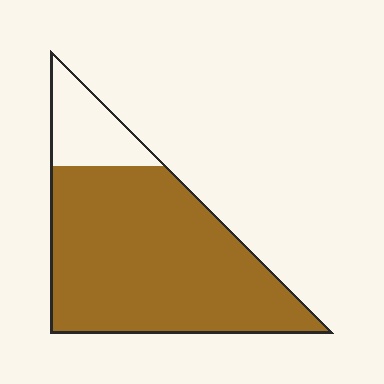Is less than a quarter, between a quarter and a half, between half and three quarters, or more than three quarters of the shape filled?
More than three quarters.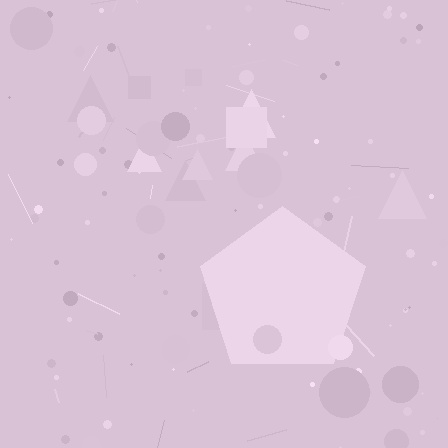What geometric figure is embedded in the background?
A pentagon is embedded in the background.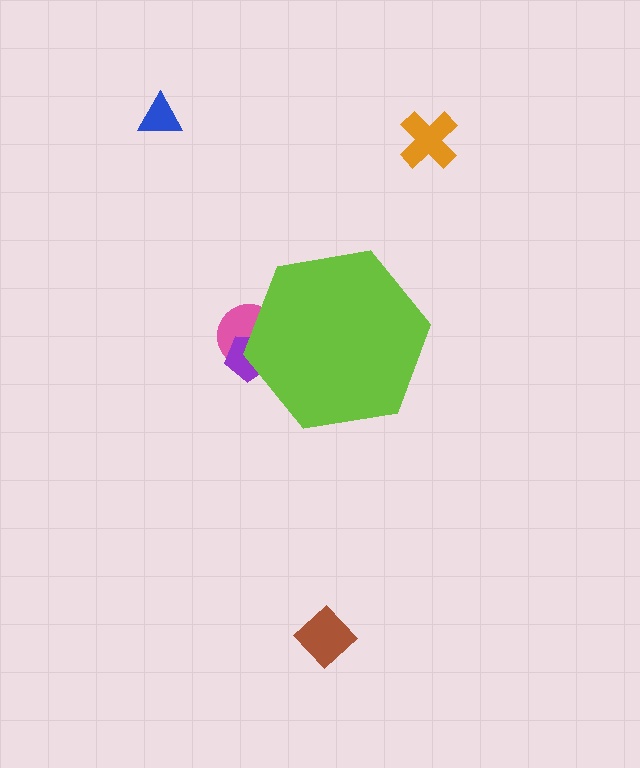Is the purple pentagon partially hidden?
Yes, the purple pentagon is partially hidden behind the lime hexagon.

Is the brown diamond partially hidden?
No, the brown diamond is fully visible.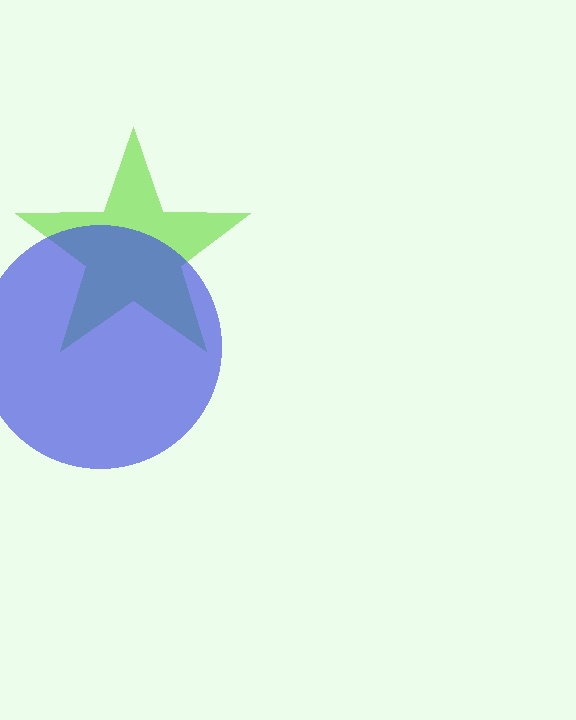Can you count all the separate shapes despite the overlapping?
Yes, there are 2 separate shapes.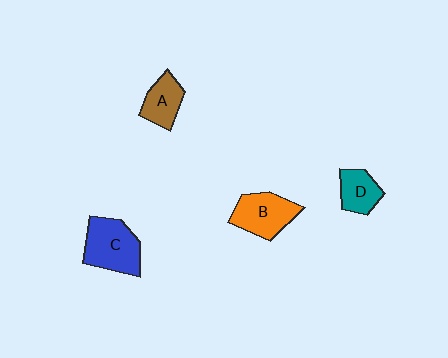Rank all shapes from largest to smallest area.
From largest to smallest: C (blue), B (orange), A (brown), D (teal).